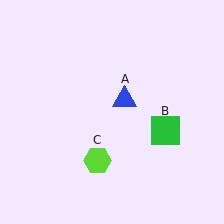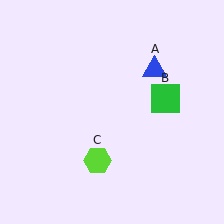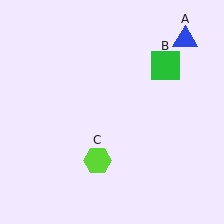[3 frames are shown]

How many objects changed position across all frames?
2 objects changed position: blue triangle (object A), green square (object B).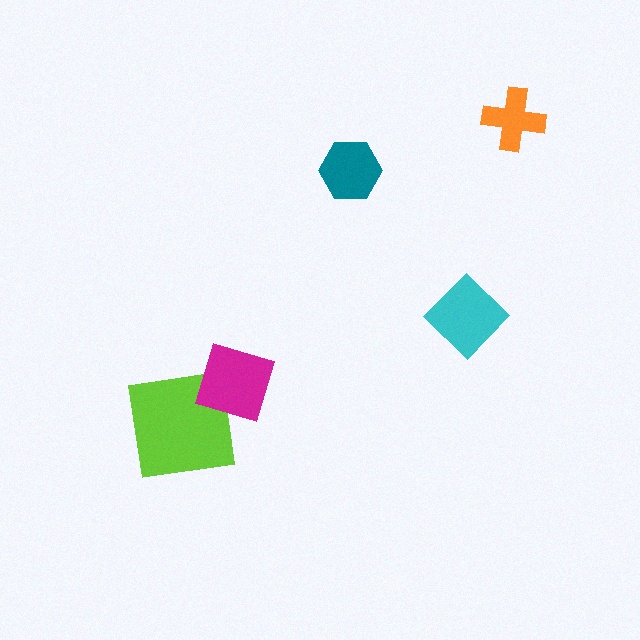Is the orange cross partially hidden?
No, no other shape covers it.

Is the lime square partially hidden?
Yes, it is partially covered by another shape.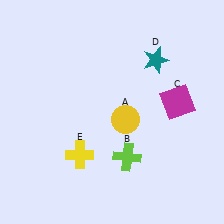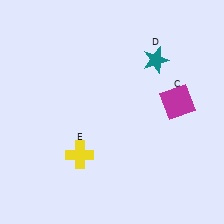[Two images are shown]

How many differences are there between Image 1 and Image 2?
There are 2 differences between the two images.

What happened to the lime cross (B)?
The lime cross (B) was removed in Image 2. It was in the bottom-right area of Image 1.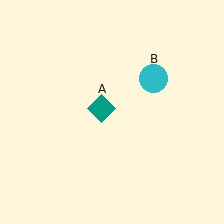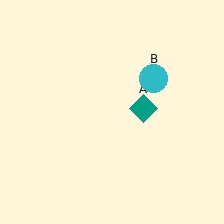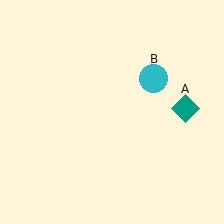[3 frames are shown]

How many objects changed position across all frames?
1 object changed position: teal diamond (object A).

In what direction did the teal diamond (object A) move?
The teal diamond (object A) moved right.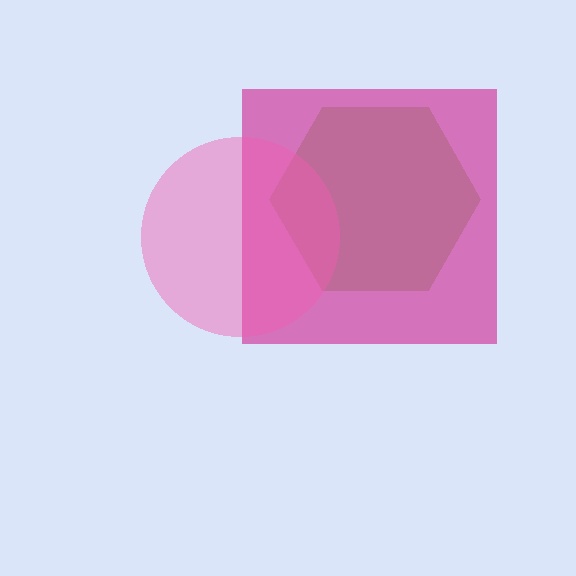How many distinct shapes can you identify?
There are 3 distinct shapes: a lime hexagon, a magenta square, a pink circle.